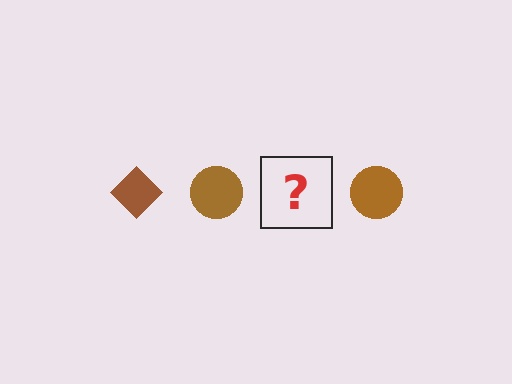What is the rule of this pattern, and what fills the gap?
The rule is that the pattern cycles through diamond, circle shapes in brown. The gap should be filled with a brown diamond.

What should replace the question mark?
The question mark should be replaced with a brown diamond.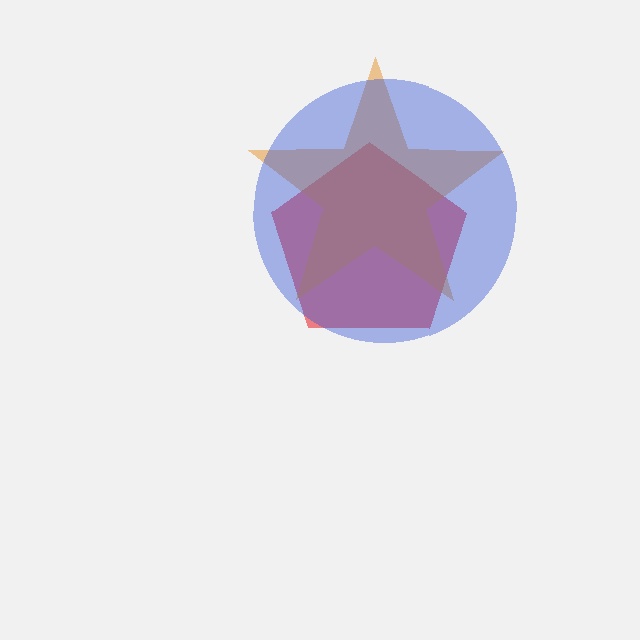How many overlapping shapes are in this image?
There are 3 overlapping shapes in the image.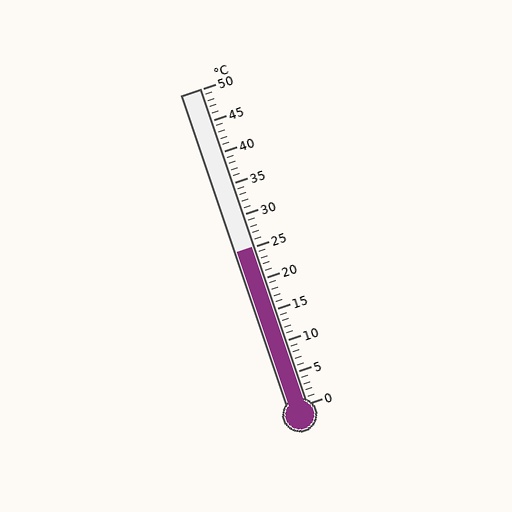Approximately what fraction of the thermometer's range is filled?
The thermometer is filled to approximately 50% of its range.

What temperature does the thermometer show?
The thermometer shows approximately 25°C.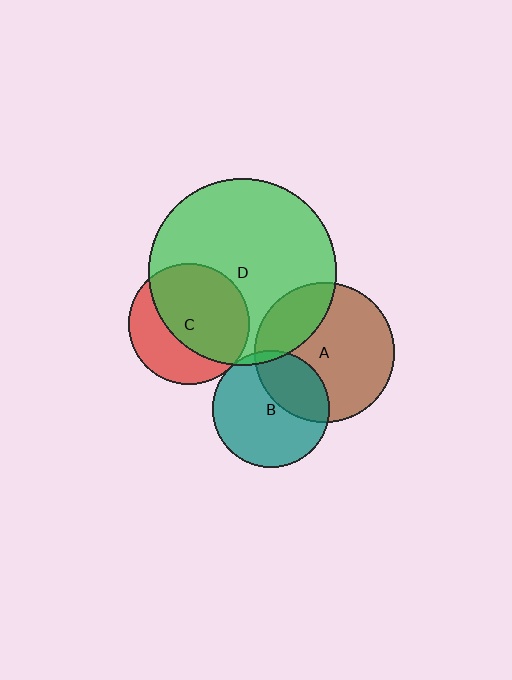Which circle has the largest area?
Circle D (green).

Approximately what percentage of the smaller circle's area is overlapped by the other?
Approximately 25%.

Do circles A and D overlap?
Yes.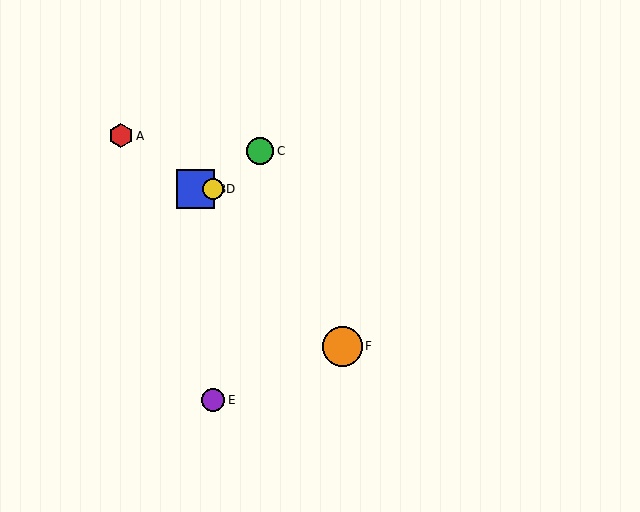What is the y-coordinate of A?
Object A is at y≈136.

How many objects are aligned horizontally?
2 objects (B, D) are aligned horizontally.